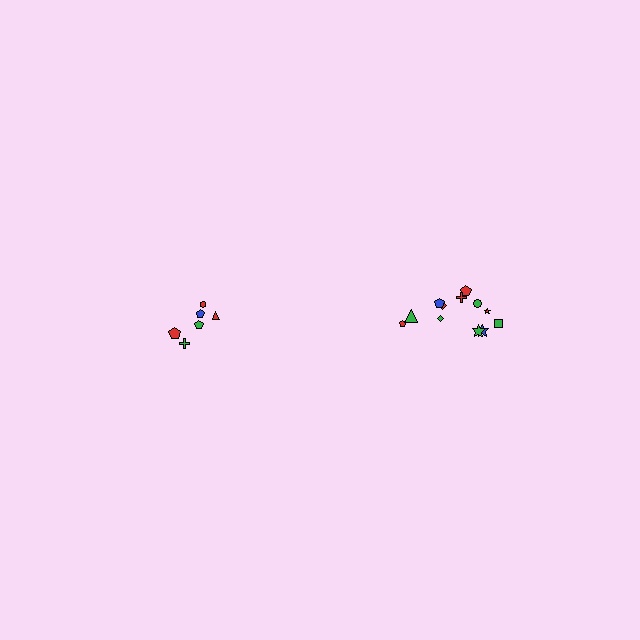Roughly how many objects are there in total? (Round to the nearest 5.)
Roughly 20 objects in total.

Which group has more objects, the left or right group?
The right group.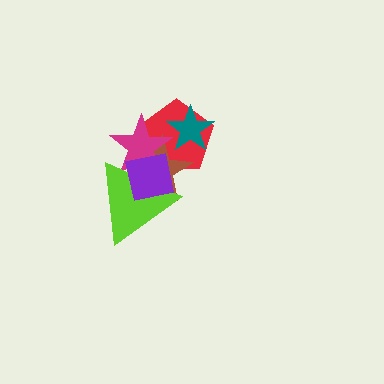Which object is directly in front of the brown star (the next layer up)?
The magenta star is directly in front of the brown star.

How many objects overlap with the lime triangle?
4 objects overlap with the lime triangle.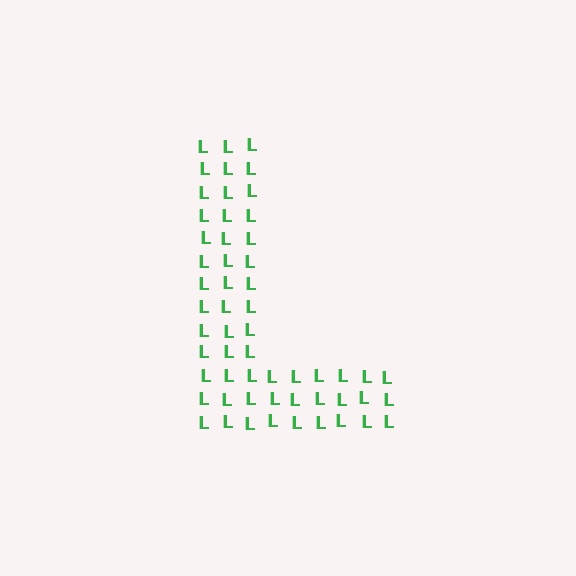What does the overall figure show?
The overall figure shows the letter L.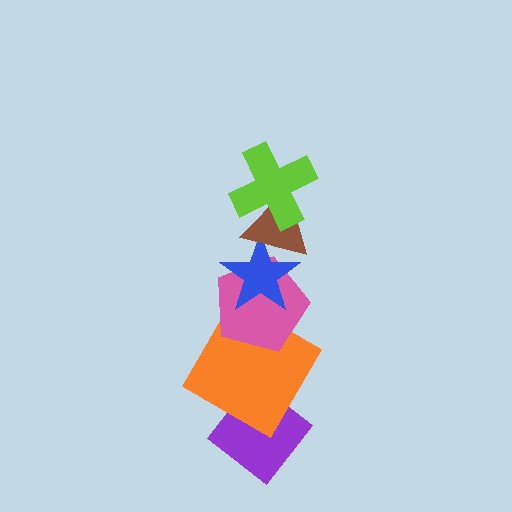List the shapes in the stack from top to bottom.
From top to bottom: the lime cross, the brown triangle, the blue star, the pink pentagon, the orange diamond, the purple diamond.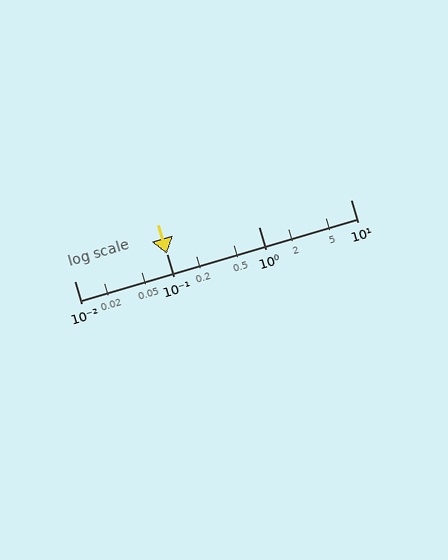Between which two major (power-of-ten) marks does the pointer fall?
The pointer is between 0.1 and 1.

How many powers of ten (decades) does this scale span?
The scale spans 3 decades, from 0.01 to 10.